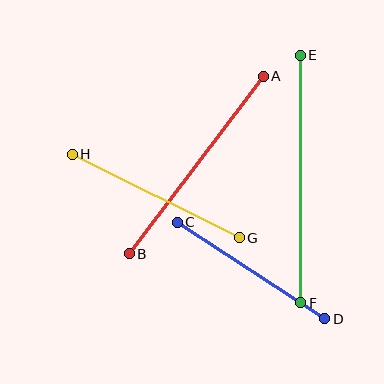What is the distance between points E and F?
The distance is approximately 247 pixels.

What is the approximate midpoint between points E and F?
The midpoint is at approximately (300, 179) pixels.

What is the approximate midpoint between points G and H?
The midpoint is at approximately (156, 196) pixels.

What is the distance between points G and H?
The distance is approximately 187 pixels.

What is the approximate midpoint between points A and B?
The midpoint is at approximately (196, 165) pixels.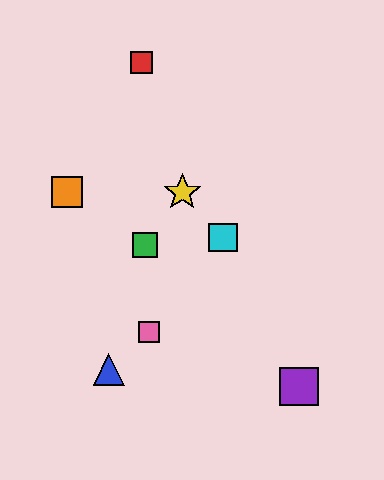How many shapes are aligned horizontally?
2 shapes (the yellow star, the orange square) are aligned horizontally.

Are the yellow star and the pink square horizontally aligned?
No, the yellow star is at y≈192 and the pink square is at y≈332.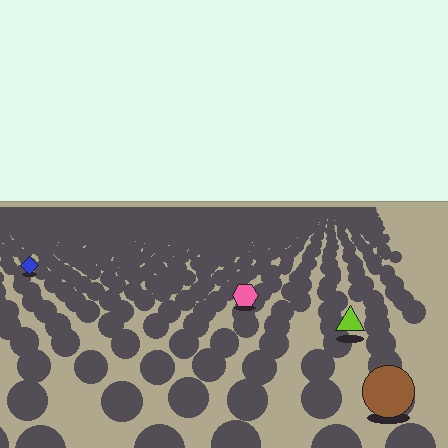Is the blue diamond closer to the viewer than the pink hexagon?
No. The pink hexagon is closer — you can tell from the texture gradient: the ground texture is coarser near it.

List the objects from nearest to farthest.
From nearest to farthest: the brown circle, the lime triangle, the pink hexagon, the blue diamond.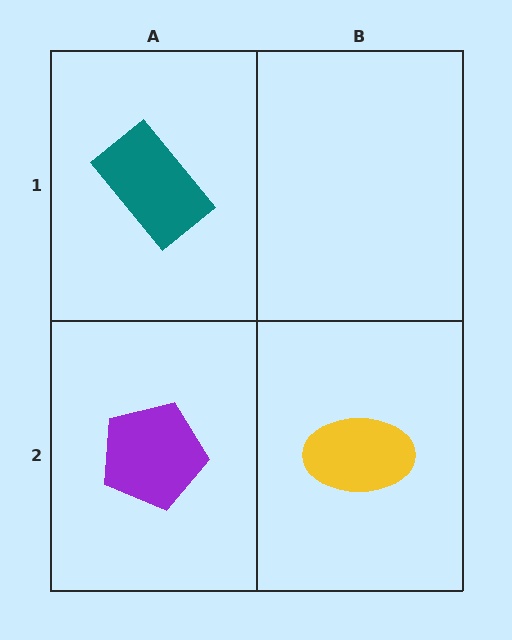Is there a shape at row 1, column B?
No, that cell is empty.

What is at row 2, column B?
A yellow ellipse.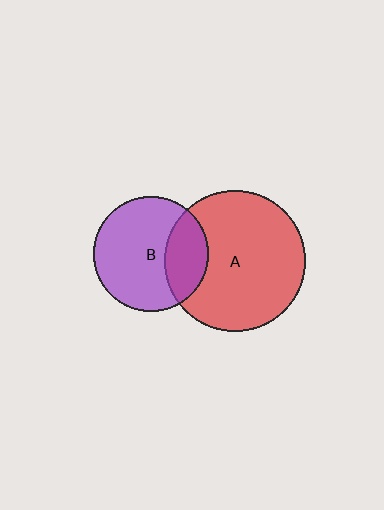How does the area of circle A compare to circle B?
Approximately 1.5 times.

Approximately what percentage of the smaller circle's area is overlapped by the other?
Approximately 30%.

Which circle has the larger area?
Circle A (red).